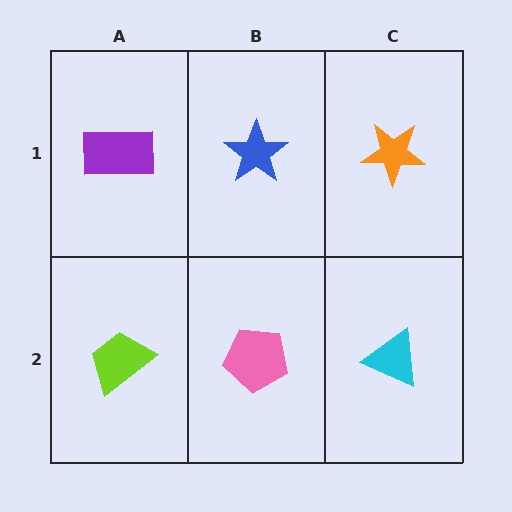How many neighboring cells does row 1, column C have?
2.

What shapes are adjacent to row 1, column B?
A pink pentagon (row 2, column B), a purple rectangle (row 1, column A), an orange star (row 1, column C).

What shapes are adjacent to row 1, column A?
A lime trapezoid (row 2, column A), a blue star (row 1, column B).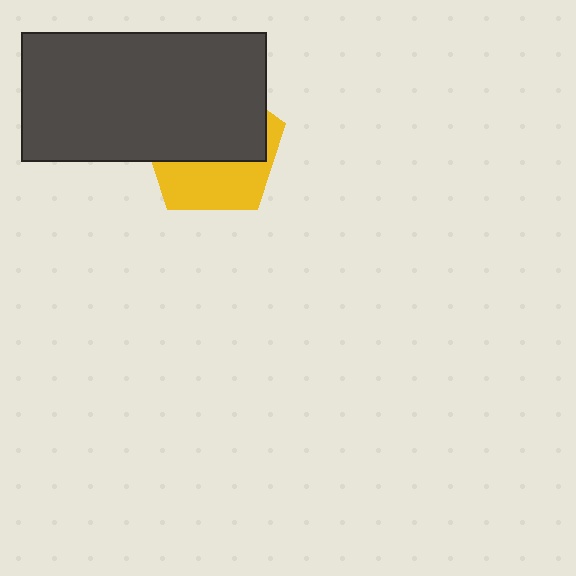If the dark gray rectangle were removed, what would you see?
You would see the complete yellow pentagon.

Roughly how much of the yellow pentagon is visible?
A small part of it is visible (roughly 40%).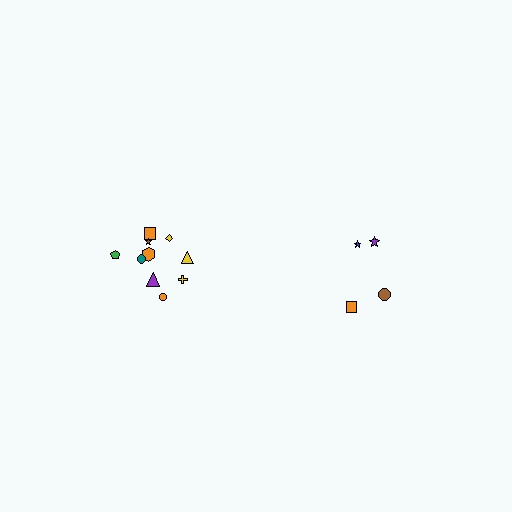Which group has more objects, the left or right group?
The left group.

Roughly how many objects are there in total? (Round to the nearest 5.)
Roughly 15 objects in total.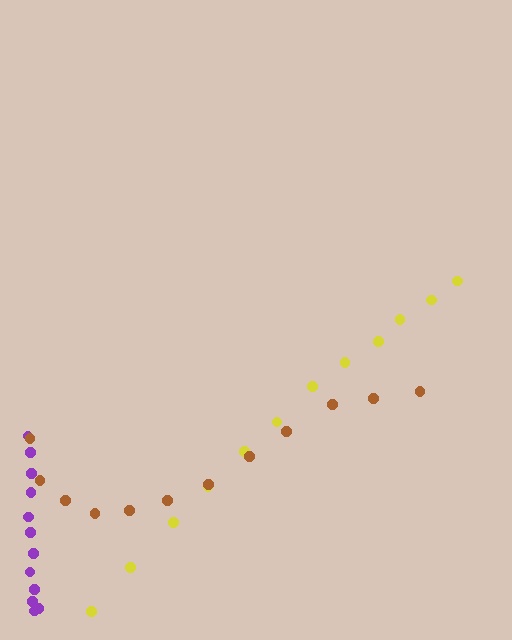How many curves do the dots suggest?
There are 3 distinct paths.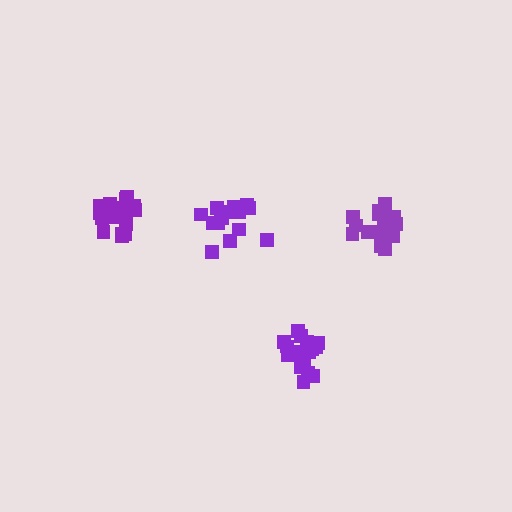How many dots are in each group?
Group 1: 18 dots, Group 2: 17 dots, Group 3: 17 dots, Group 4: 17 dots (69 total).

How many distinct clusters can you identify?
There are 4 distinct clusters.